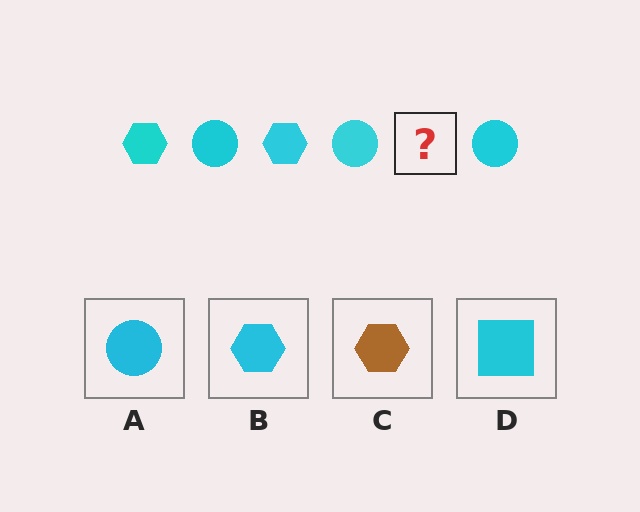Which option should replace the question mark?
Option B.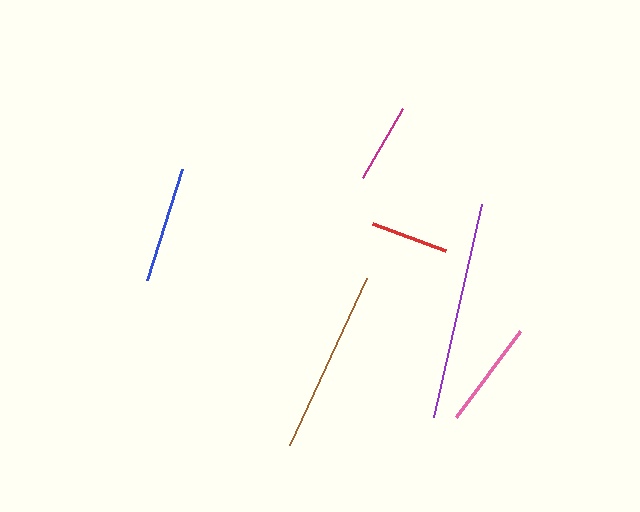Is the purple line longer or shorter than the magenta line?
The purple line is longer than the magenta line.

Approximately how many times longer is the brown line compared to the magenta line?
The brown line is approximately 2.3 times the length of the magenta line.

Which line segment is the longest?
The purple line is the longest at approximately 219 pixels.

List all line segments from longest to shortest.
From longest to shortest: purple, brown, blue, pink, magenta, red.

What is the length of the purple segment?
The purple segment is approximately 219 pixels long.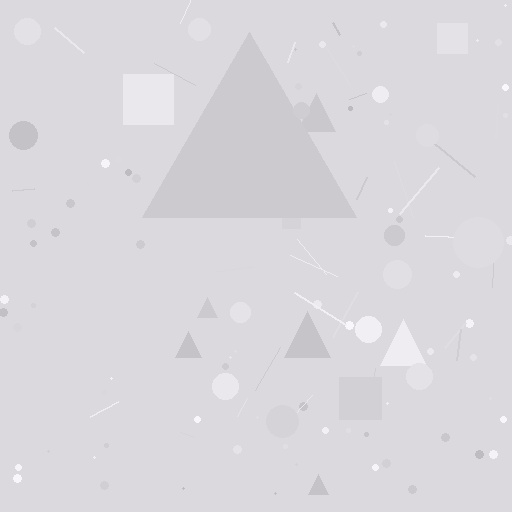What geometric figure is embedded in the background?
A triangle is embedded in the background.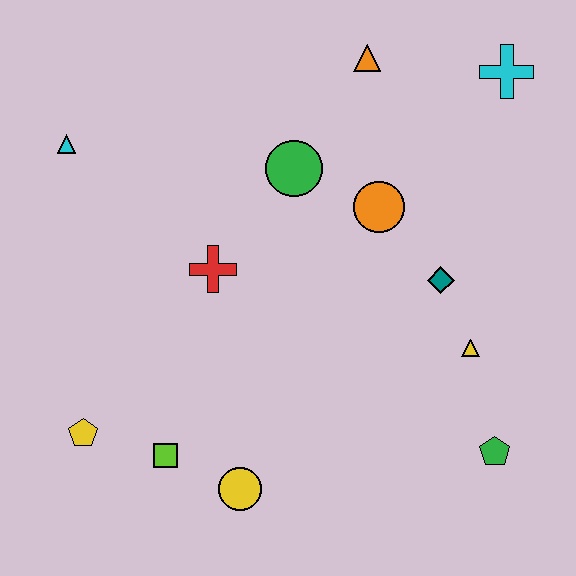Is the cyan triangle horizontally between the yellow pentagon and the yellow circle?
No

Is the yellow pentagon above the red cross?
No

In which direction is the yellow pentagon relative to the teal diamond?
The yellow pentagon is to the left of the teal diamond.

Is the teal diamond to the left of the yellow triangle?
Yes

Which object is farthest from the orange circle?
The yellow pentagon is farthest from the orange circle.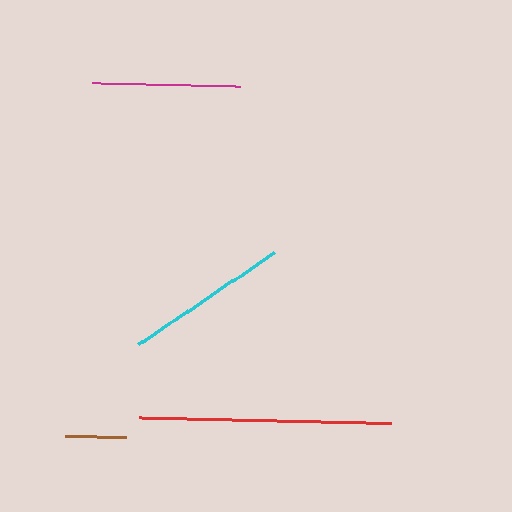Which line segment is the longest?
The red line is the longest at approximately 252 pixels.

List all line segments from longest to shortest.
From longest to shortest: red, cyan, magenta, brown.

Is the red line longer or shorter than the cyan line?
The red line is longer than the cyan line.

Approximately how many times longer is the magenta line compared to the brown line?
The magenta line is approximately 2.4 times the length of the brown line.